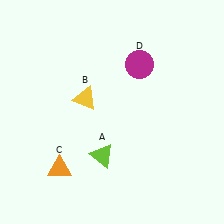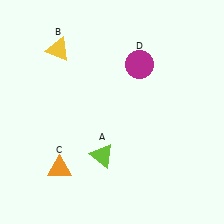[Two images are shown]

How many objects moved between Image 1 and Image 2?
1 object moved between the two images.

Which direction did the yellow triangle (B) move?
The yellow triangle (B) moved up.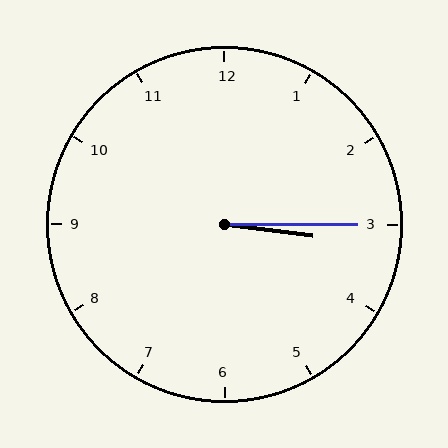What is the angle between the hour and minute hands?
Approximately 8 degrees.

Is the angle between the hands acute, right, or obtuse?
It is acute.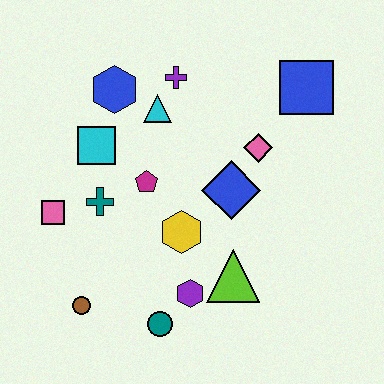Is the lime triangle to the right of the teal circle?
Yes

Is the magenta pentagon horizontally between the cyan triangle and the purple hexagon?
No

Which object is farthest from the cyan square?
The blue square is farthest from the cyan square.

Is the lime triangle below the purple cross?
Yes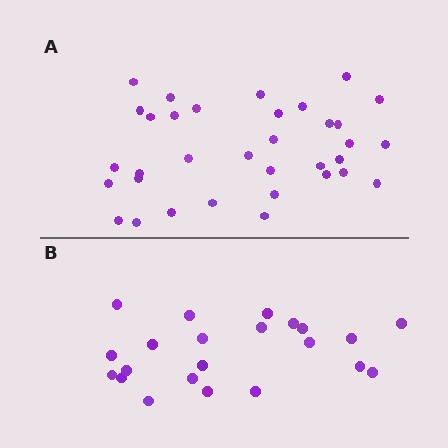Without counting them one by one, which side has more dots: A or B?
Region A (the top region) has more dots.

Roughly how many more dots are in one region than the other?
Region A has roughly 12 or so more dots than region B.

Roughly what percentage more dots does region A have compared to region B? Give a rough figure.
About 55% more.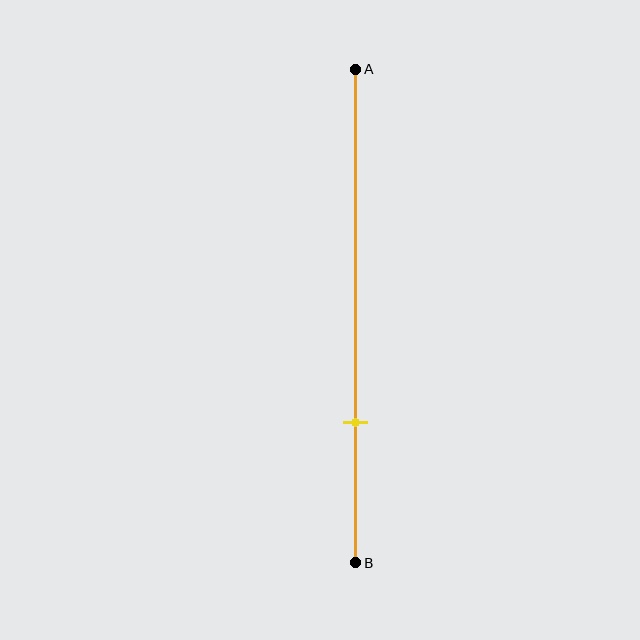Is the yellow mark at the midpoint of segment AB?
No, the mark is at about 70% from A, not at the 50% midpoint.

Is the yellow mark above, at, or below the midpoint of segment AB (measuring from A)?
The yellow mark is below the midpoint of segment AB.